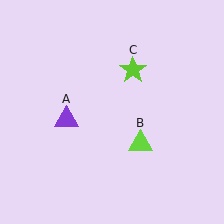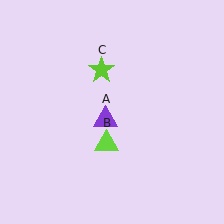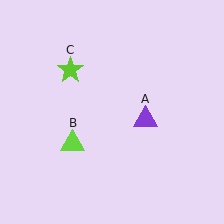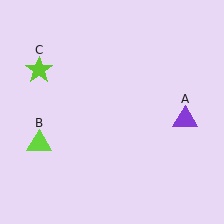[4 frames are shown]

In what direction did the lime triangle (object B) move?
The lime triangle (object B) moved left.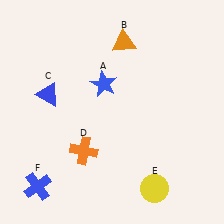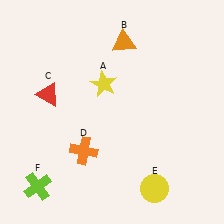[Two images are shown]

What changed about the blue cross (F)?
In Image 1, F is blue. In Image 2, it changed to lime.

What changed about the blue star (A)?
In Image 1, A is blue. In Image 2, it changed to yellow.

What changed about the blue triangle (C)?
In Image 1, C is blue. In Image 2, it changed to red.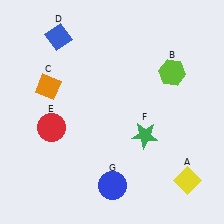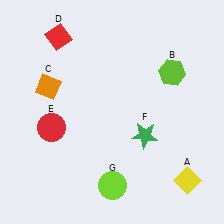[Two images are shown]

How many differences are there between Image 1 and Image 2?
There are 2 differences between the two images.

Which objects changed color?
D changed from blue to red. G changed from blue to lime.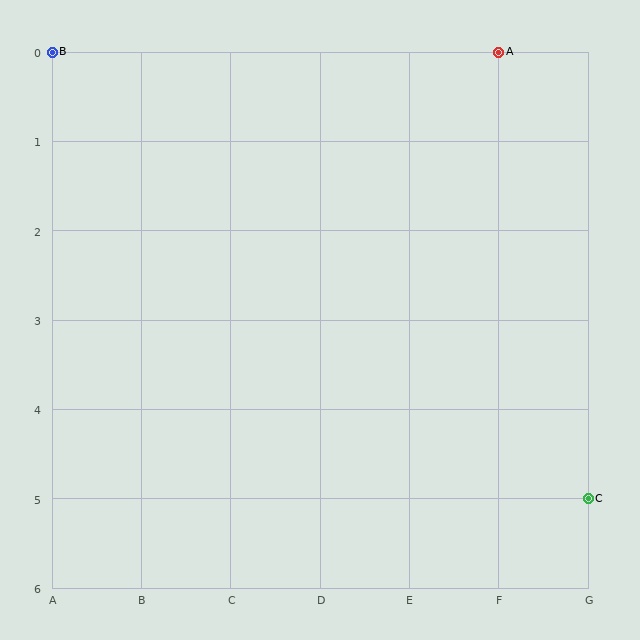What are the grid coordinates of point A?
Point A is at grid coordinates (F, 0).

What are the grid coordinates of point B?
Point B is at grid coordinates (A, 0).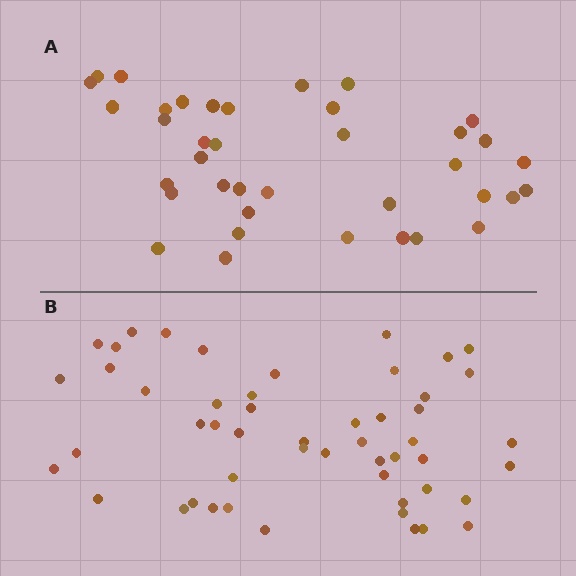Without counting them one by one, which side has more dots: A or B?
Region B (the bottom region) has more dots.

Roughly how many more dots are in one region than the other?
Region B has approximately 15 more dots than region A.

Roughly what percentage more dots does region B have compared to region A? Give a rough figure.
About 35% more.